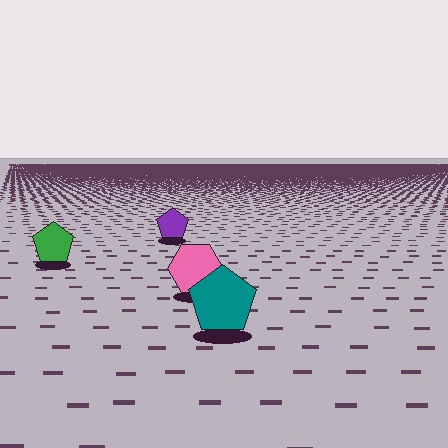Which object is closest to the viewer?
The teal pentagon is closest. The texture marks near it are larger and more spread out.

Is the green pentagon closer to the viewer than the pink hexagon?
No. The pink hexagon is closer — you can tell from the texture gradient: the ground texture is coarser near it.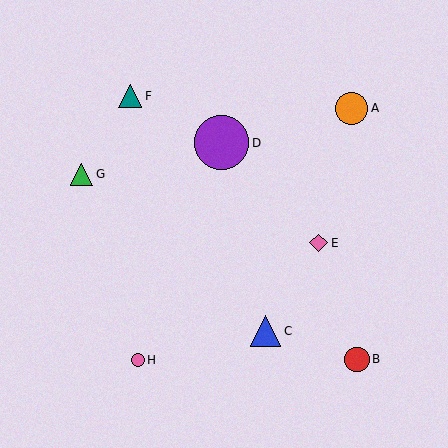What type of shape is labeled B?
Shape B is a red circle.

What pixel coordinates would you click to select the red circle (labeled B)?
Click at (357, 359) to select the red circle B.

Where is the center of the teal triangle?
The center of the teal triangle is at (130, 96).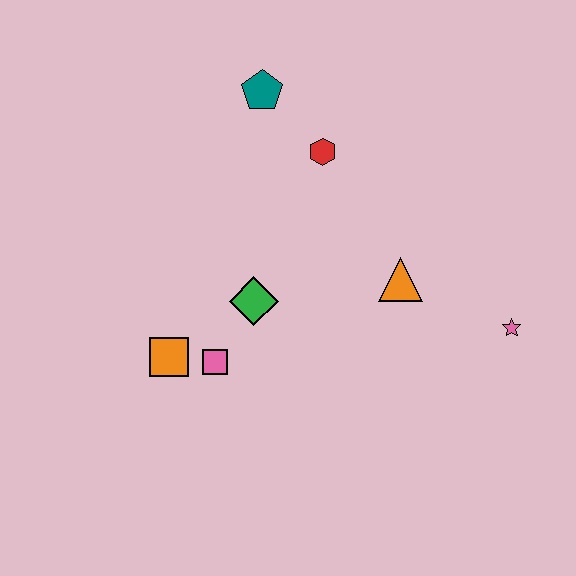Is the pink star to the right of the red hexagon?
Yes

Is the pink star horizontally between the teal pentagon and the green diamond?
No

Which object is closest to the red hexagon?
The teal pentagon is closest to the red hexagon.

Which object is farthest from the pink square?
The pink star is farthest from the pink square.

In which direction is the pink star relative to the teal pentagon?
The pink star is to the right of the teal pentagon.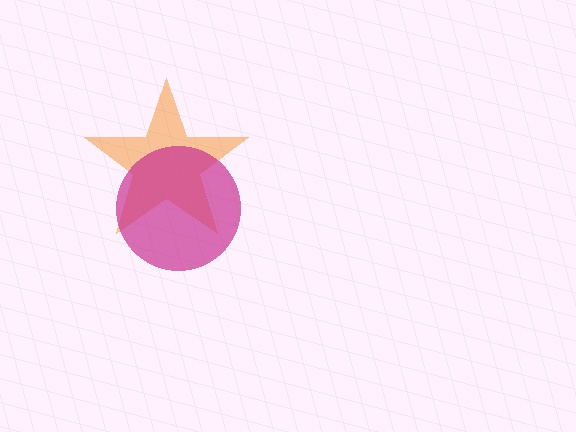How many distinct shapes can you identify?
There are 2 distinct shapes: an orange star, a magenta circle.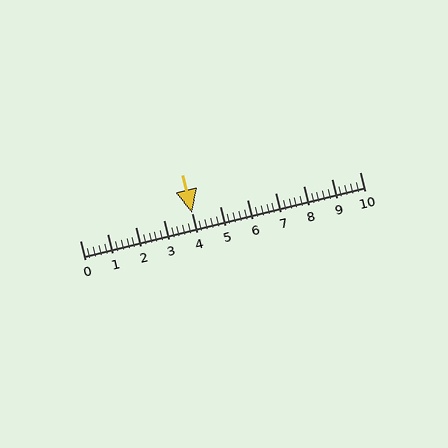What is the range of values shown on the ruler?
The ruler shows values from 0 to 10.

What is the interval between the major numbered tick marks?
The major tick marks are spaced 1 units apart.